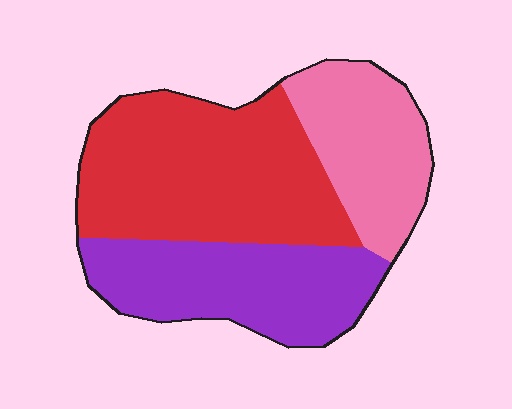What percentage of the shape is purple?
Purple covers 31% of the shape.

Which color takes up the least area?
Pink, at roughly 25%.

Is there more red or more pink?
Red.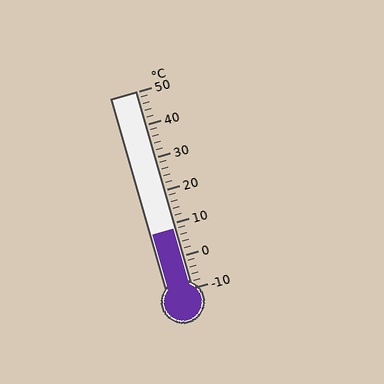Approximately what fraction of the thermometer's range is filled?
The thermometer is filled to approximately 30% of its range.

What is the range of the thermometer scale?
The thermometer scale ranges from -10°C to 50°C.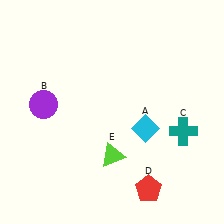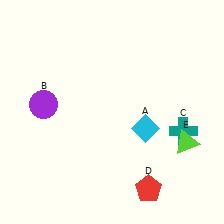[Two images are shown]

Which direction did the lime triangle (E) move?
The lime triangle (E) moved right.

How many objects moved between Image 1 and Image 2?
1 object moved between the two images.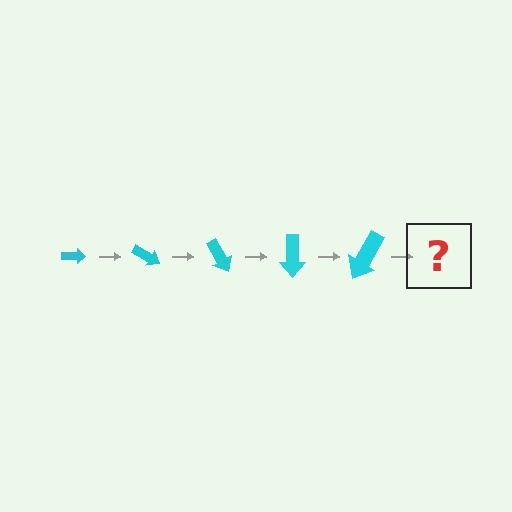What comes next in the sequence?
The next element should be an arrow, larger than the previous one and rotated 150 degrees from the start.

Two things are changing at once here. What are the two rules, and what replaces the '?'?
The two rules are that the arrow grows larger each step and it rotates 30 degrees each step. The '?' should be an arrow, larger than the previous one and rotated 150 degrees from the start.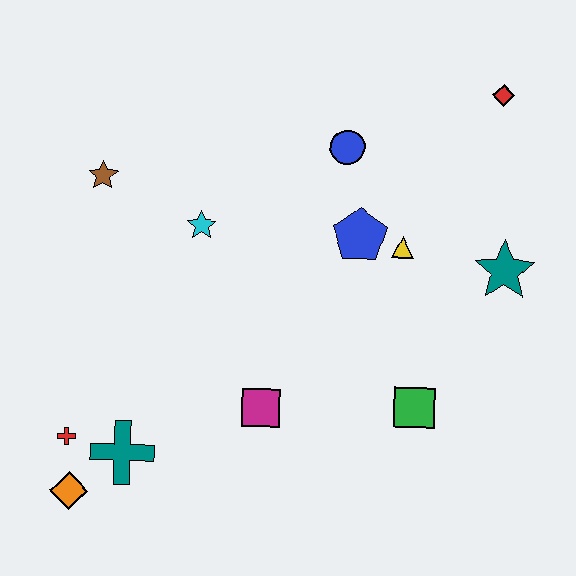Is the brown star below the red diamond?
Yes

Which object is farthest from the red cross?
The red diamond is farthest from the red cross.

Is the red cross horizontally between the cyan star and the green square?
No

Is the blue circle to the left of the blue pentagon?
Yes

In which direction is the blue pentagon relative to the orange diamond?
The blue pentagon is to the right of the orange diamond.